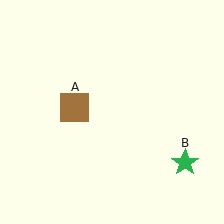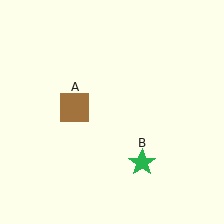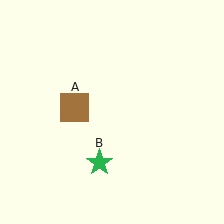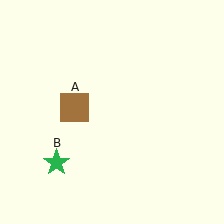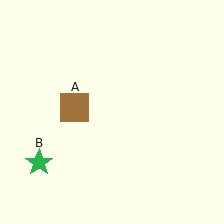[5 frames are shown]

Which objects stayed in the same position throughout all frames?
Brown square (object A) remained stationary.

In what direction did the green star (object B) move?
The green star (object B) moved left.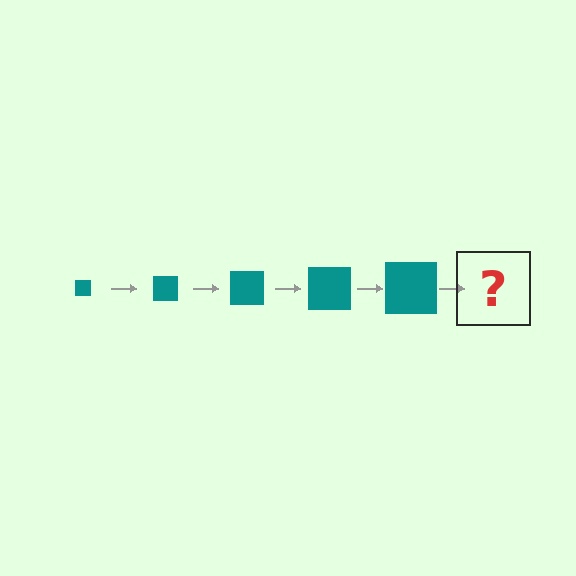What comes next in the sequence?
The next element should be a teal square, larger than the previous one.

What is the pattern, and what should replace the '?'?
The pattern is that the square gets progressively larger each step. The '?' should be a teal square, larger than the previous one.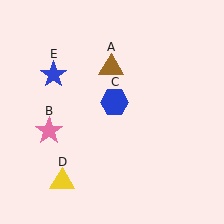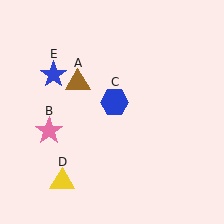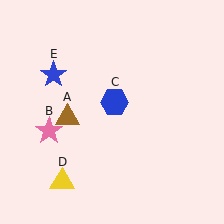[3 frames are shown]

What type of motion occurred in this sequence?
The brown triangle (object A) rotated counterclockwise around the center of the scene.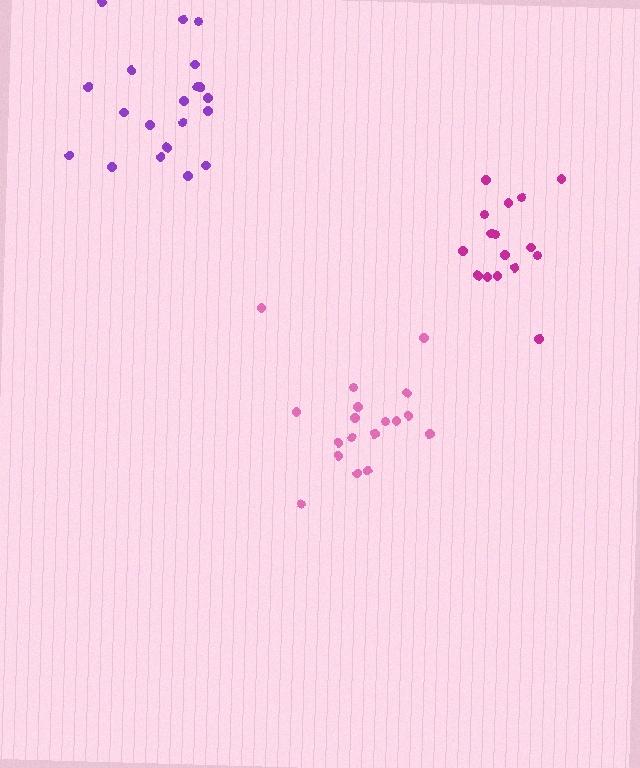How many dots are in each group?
Group 1: 18 dots, Group 2: 20 dots, Group 3: 16 dots (54 total).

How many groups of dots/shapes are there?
There are 3 groups.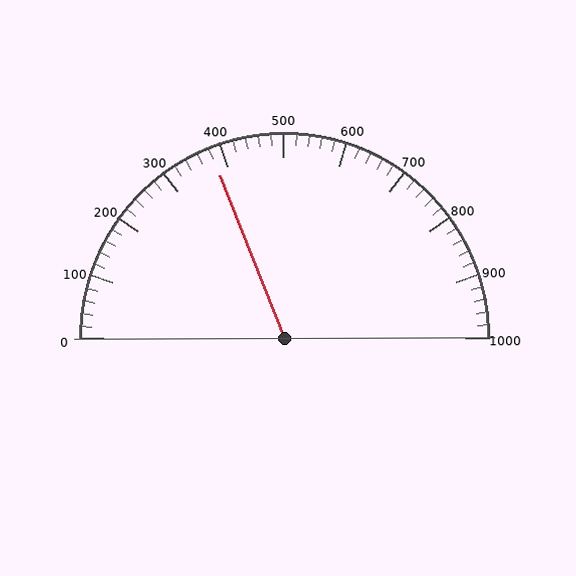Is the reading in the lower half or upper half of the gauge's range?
The reading is in the lower half of the range (0 to 1000).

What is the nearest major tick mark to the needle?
The nearest major tick mark is 400.